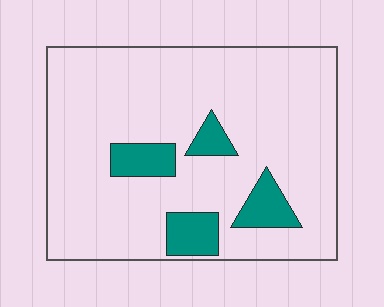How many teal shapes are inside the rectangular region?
4.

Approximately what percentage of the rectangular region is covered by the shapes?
Approximately 15%.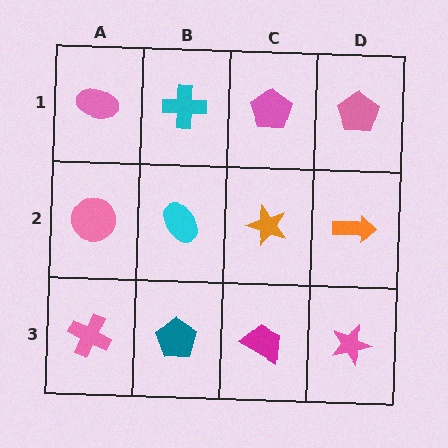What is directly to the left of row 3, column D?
A magenta trapezoid.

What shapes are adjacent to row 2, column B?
A cyan cross (row 1, column B), a teal pentagon (row 3, column B), a pink circle (row 2, column A), an orange star (row 2, column C).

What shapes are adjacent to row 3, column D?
An orange arrow (row 2, column D), a magenta trapezoid (row 3, column C).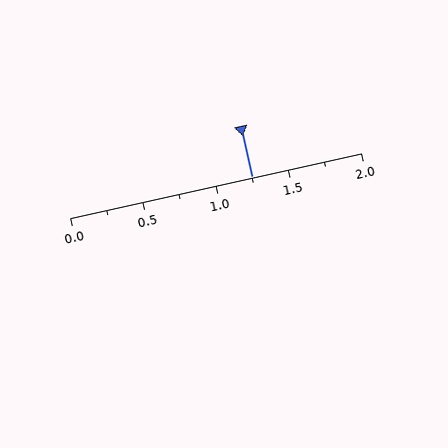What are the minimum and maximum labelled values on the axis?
The axis runs from 0.0 to 2.0.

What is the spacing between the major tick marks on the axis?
The major ticks are spaced 0.5 apart.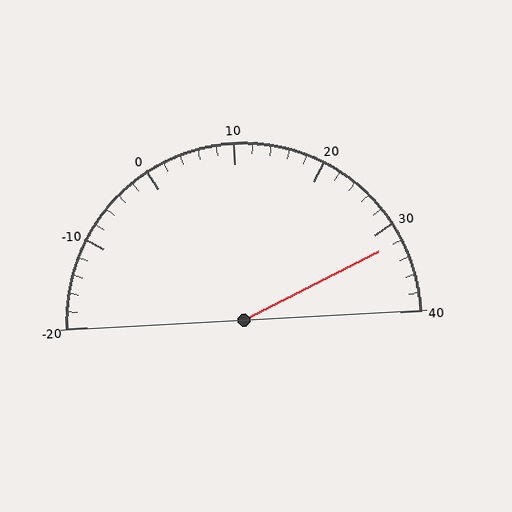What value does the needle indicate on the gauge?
The needle indicates approximately 32.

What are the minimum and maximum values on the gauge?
The gauge ranges from -20 to 40.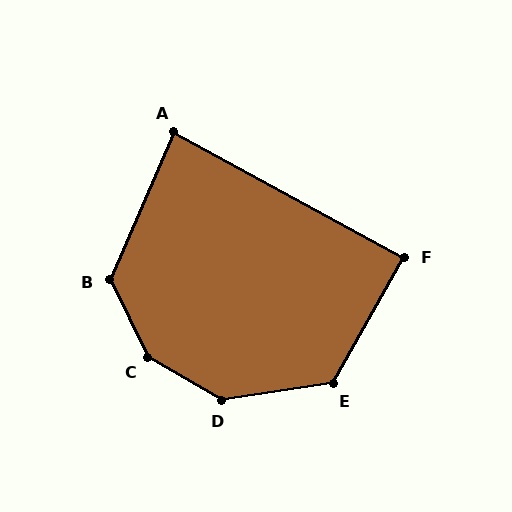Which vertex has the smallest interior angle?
A, at approximately 85 degrees.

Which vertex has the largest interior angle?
C, at approximately 146 degrees.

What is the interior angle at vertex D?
Approximately 141 degrees (obtuse).